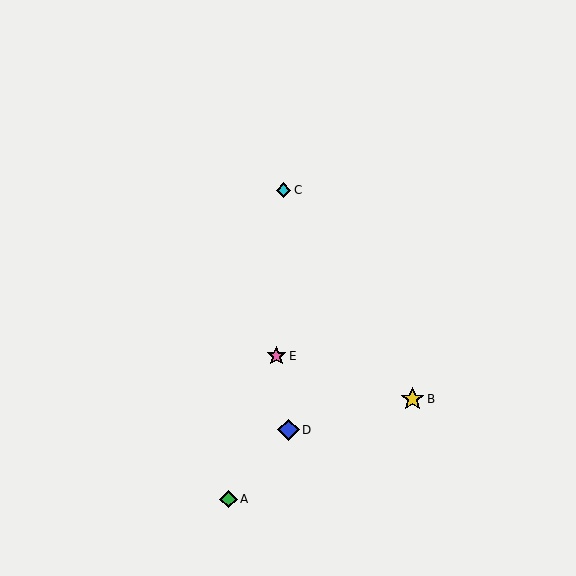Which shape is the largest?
The yellow star (labeled B) is the largest.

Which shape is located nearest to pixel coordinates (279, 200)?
The cyan diamond (labeled C) at (284, 190) is nearest to that location.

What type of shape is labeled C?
Shape C is a cyan diamond.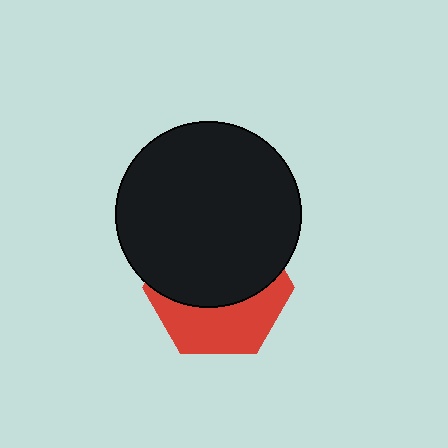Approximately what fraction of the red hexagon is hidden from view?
Roughly 59% of the red hexagon is hidden behind the black circle.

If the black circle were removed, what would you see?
You would see the complete red hexagon.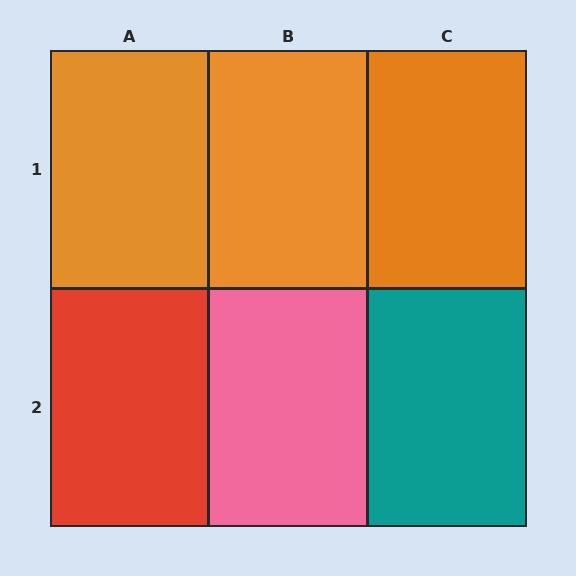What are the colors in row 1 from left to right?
Orange, orange, orange.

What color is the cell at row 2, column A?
Red.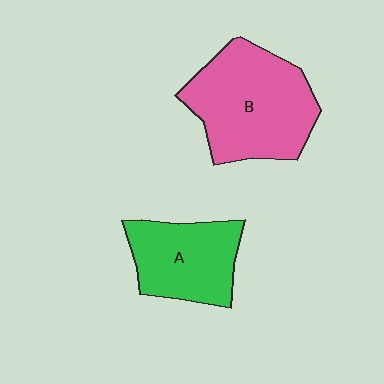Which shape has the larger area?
Shape B (pink).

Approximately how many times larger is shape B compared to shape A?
Approximately 1.5 times.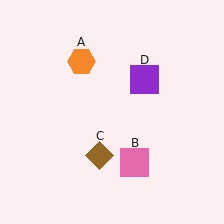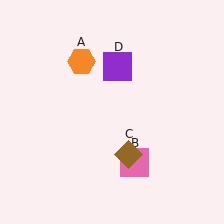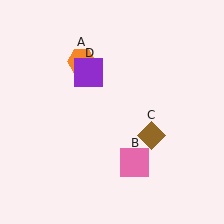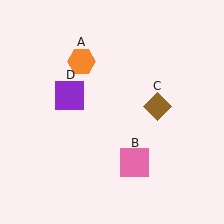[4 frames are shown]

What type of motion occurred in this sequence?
The brown diamond (object C), purple square (object D) rotated counterclockwise around the center of the scene.